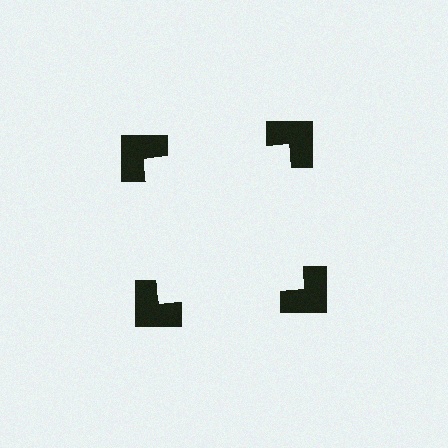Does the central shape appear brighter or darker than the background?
It typically appears slightly brighter than the background, even though no actual brightness change is drawn.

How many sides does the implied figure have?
4 sides.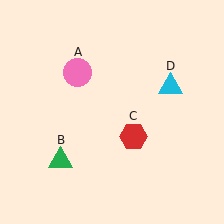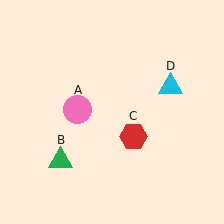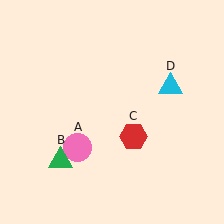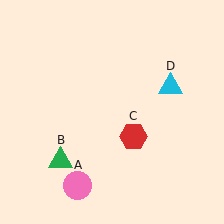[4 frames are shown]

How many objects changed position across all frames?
1 object changed position: pink circle (object A).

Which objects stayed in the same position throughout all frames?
Green triangle (object B) and red hexagon (object C) and cyan triangle (object D) remained stationary.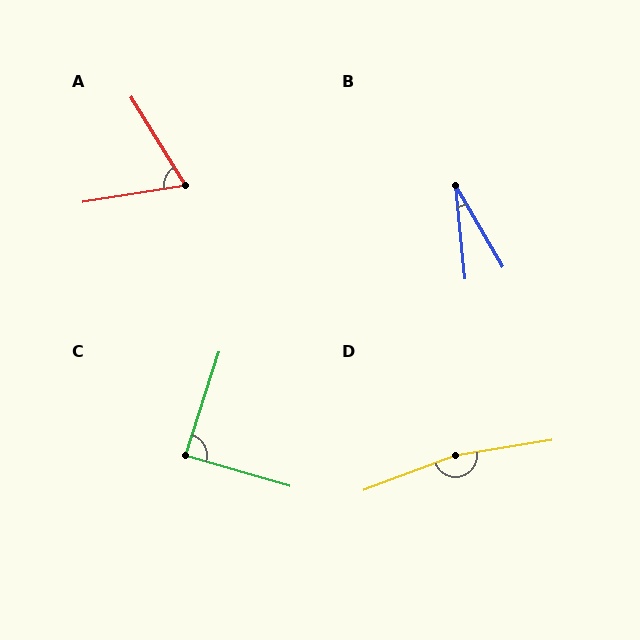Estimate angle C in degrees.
Approximately 88 degrees.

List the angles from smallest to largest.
B (24°), A (68°), C (88°), D (168°).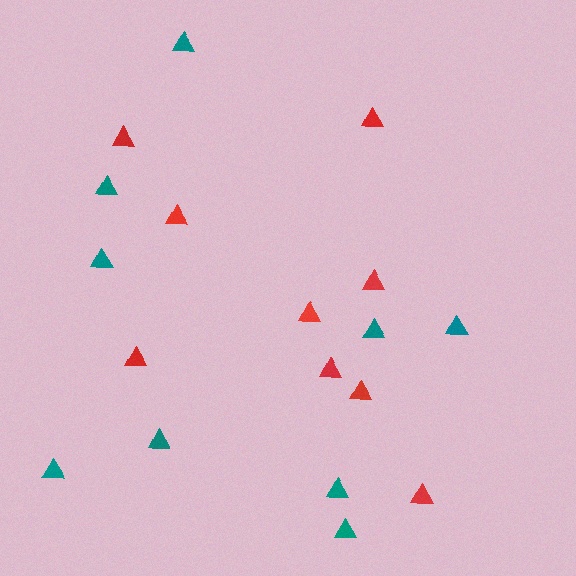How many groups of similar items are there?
There are 2 groups: one group of red triangles (9) and one group of teal triangles (9).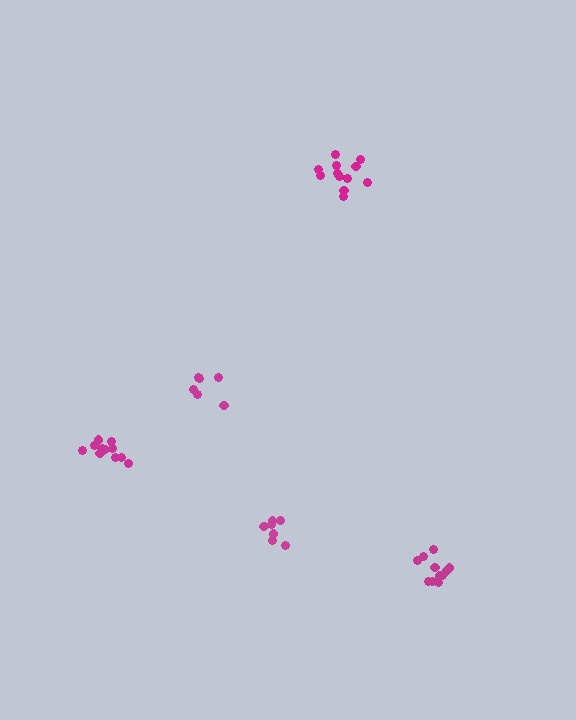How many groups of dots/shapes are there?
There are 5 groups.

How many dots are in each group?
Group 1: 7 dots, Group 2: 12 dots, Group 3: 6 dots, Group 4: 12 dots, Group 5: 11 dots (48 total).